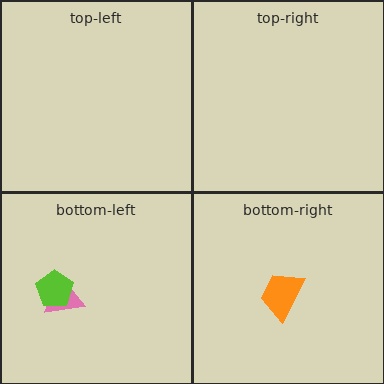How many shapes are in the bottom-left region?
2.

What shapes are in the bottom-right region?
The orange trapezoid.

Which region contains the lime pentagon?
The bottom-left region.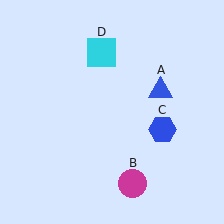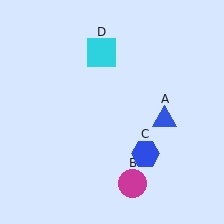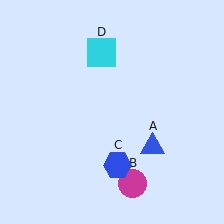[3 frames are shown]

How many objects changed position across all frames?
2 objects changed position: blue triangle (object A), blue hexagon (object C).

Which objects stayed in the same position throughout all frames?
Magenta circle (object B) and cyan square (object D) remained stationary.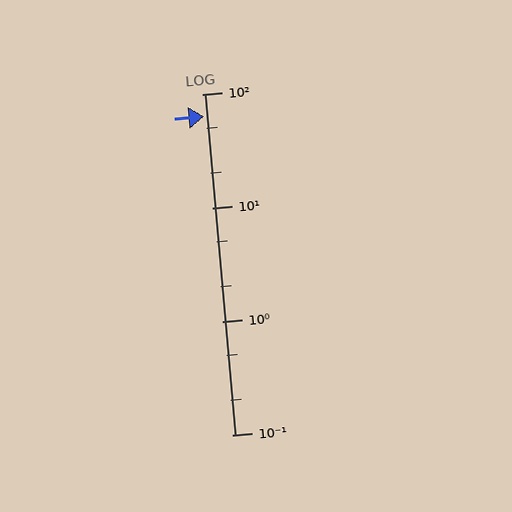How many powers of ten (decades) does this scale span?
The scale spans 3 decades, from 0.1 to 100.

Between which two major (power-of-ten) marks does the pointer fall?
The pointer is between 10 and 100.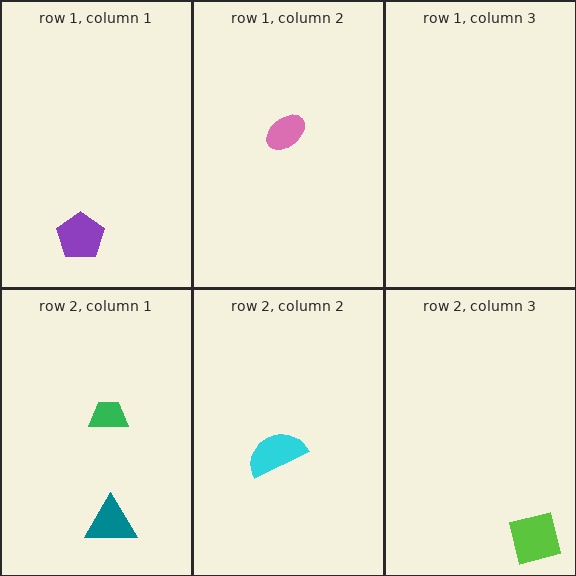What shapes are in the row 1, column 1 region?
The purple pentagon.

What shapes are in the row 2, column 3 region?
The lime square.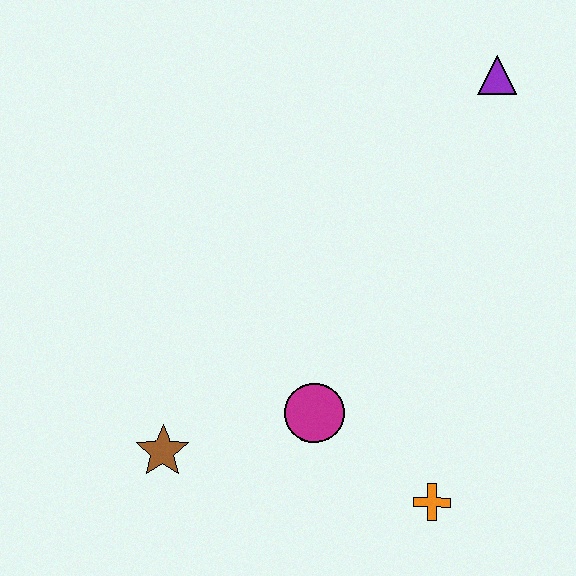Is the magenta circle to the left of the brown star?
No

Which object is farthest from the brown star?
The purple triangle is farthest from the brown star.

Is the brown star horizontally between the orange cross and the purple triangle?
No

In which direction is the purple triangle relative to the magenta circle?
The purple triangle is above the magenta circle.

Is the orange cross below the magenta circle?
Yes